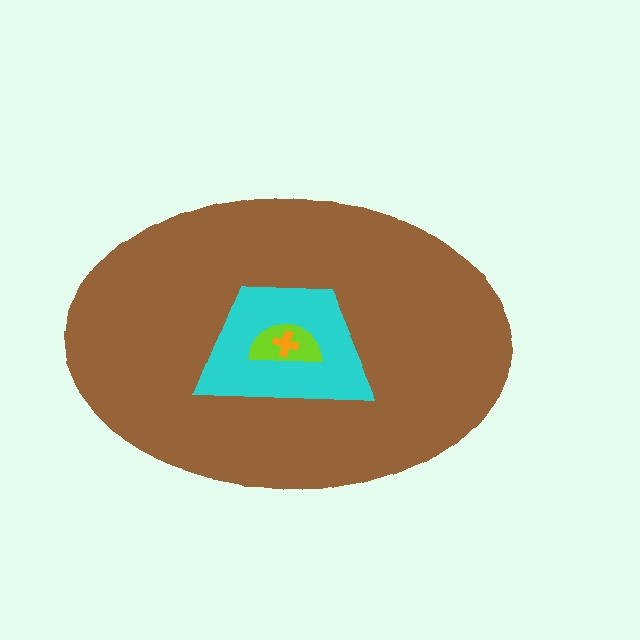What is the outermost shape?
The brown ellipse.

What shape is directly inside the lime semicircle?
The orange cross.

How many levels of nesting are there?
4.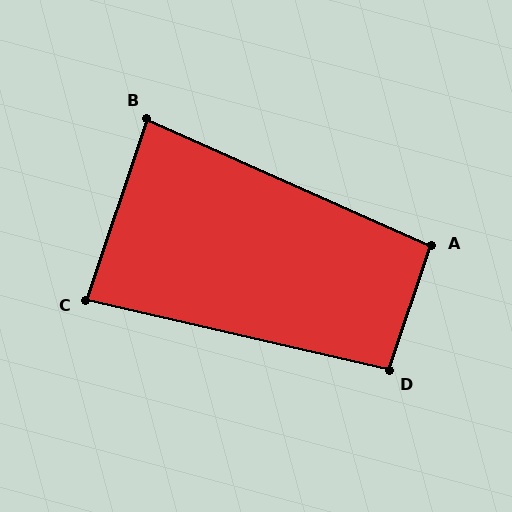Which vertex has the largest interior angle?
D, at approximately 96 degrees.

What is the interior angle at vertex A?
Approximately 95 degrees (obtuse).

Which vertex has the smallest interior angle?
B, at approximately 84 degrees.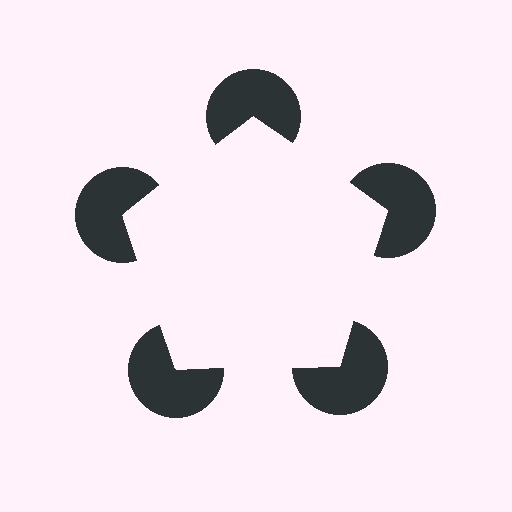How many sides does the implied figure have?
5 sides.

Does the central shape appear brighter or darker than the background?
It typically appears slightly brighter than the background, even though no actual brightness change is drawn.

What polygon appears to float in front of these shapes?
An illusory pentagon — its edges are inferred from the aligned wedge cuts in the pac-man discs, not physically drawn.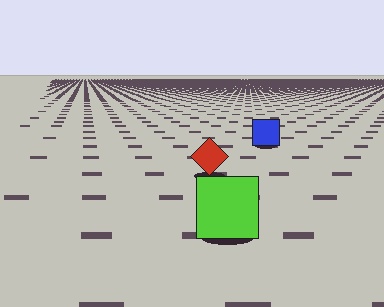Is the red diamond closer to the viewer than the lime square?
No. The lime square is closer — you can tell from the texture gradient: the ground texture is coarser near it.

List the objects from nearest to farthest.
From nearest to farthest: the lime square, the red diamond, the blue square.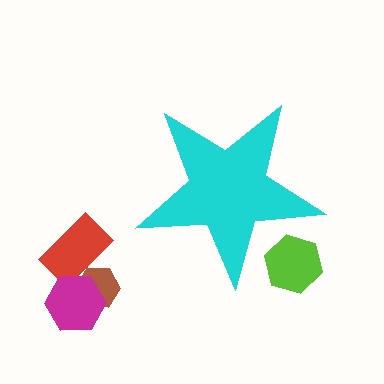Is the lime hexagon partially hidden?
Yes, the lime hexagon is partially hidden behind the cyan star.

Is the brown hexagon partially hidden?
No, the brown hexagon is fully visible.